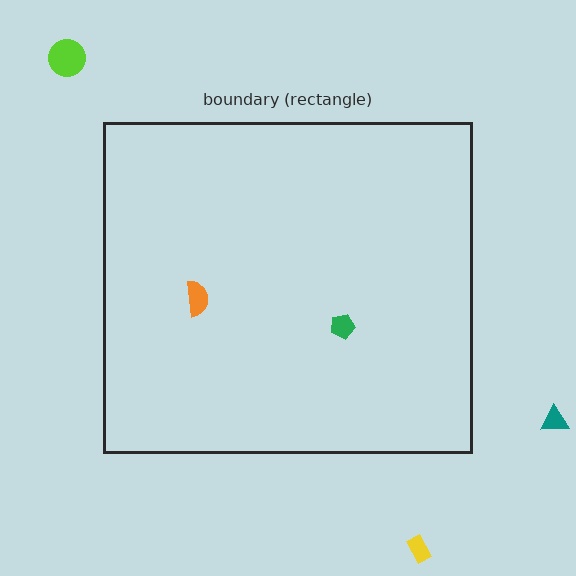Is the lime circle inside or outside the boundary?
Outside.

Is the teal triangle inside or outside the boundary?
Outside.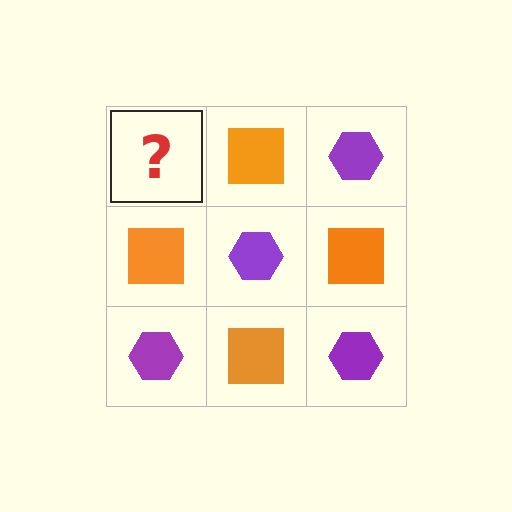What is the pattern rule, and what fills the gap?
The rule is that it alternates purple hexagon and orange square in a checkerboard pattern. The gap should be filled with a purple hexagon.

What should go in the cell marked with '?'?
The missing cell should contain a purple hexagon.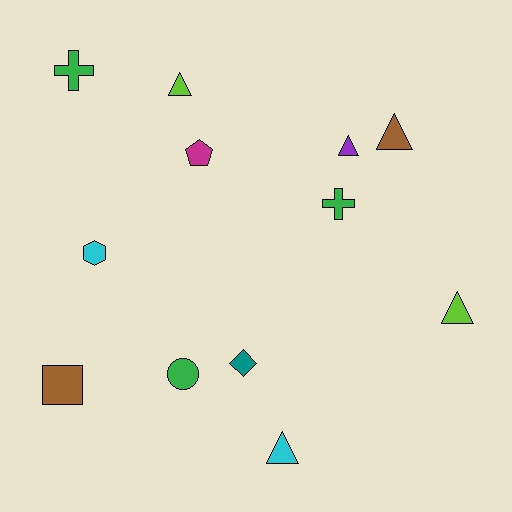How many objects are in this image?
There are 12 objects.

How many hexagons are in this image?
There is 1 hexagon.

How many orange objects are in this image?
There are no orange objects.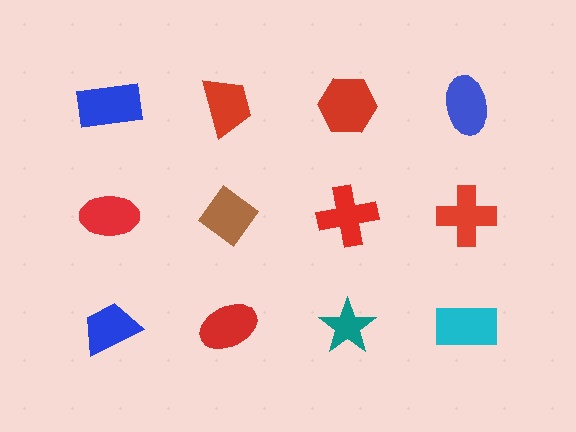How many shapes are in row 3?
4 shapes.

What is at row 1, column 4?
A blue ellipse.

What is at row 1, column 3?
A red hexagon.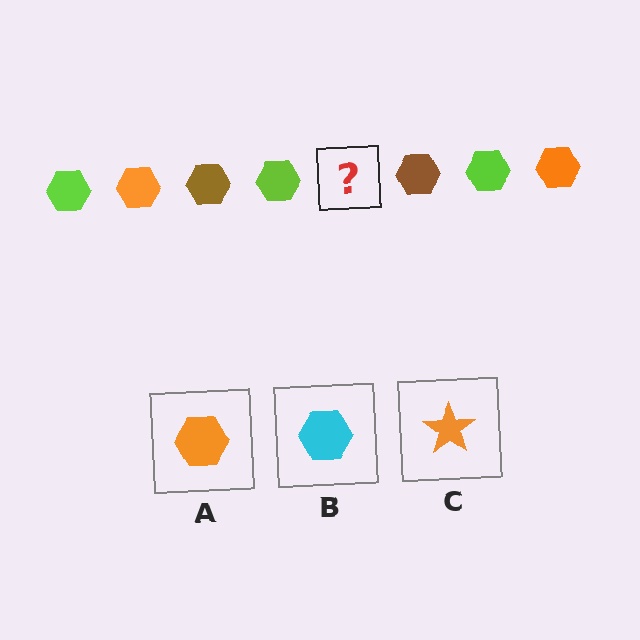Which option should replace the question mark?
Option A.